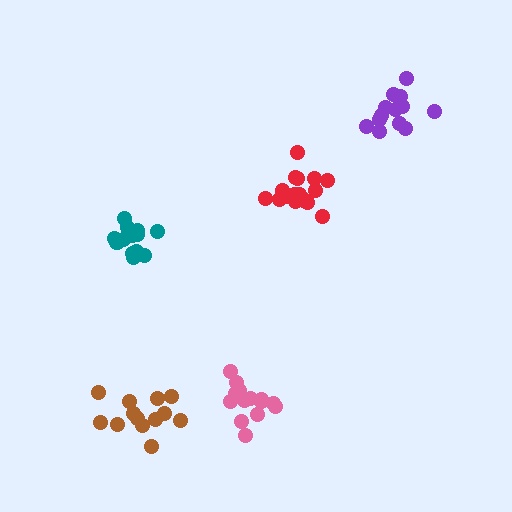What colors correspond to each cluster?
The clusters are colored: pink, brown, red, purple, teal.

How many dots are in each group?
Group 1: 14 dots, Group 2: 13 dots, Group 3: 17 dots, Group 4: 13 dots, Group 5: 14 dots (71 total).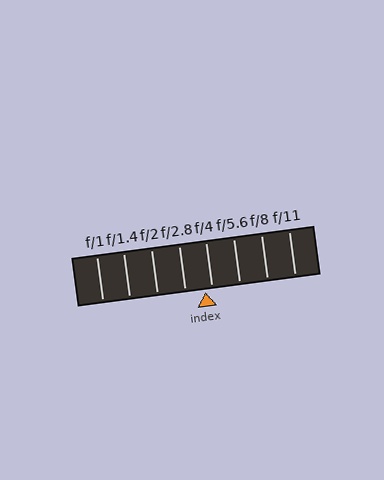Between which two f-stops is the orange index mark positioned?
The index mark is between f/2.8 and f/4.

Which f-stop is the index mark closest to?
The index mark is closest to f/4.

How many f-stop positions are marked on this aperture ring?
There are 8 f-stop positions marked.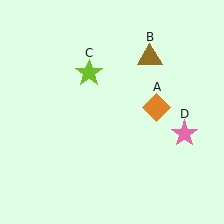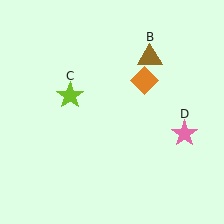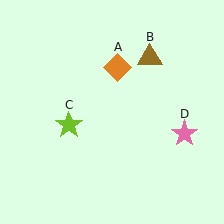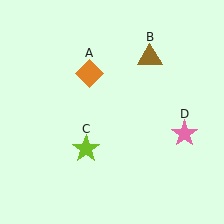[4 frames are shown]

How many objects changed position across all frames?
2 objects changed position: orange diamond (object A), lime star (object C).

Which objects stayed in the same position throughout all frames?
Brown triangle (object B) and pink star (object D) remained stationary.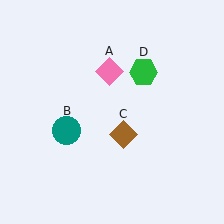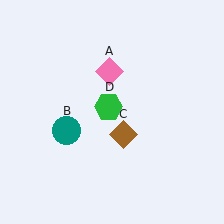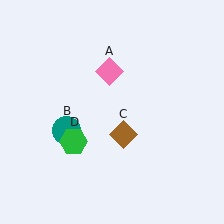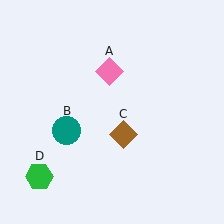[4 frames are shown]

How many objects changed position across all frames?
1 object changed position: green hexagon (object D).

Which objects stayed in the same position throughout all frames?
Pink diamond (object A) and teal circle (object B) and brown diamond (object C) remained stationary.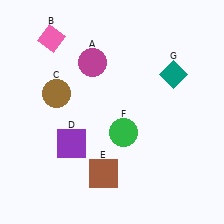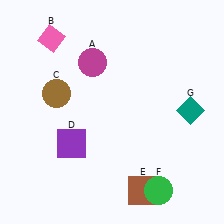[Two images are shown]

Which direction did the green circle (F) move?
The green circle (F) moved down.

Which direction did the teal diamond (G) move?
The teal diamond (G) moved down.